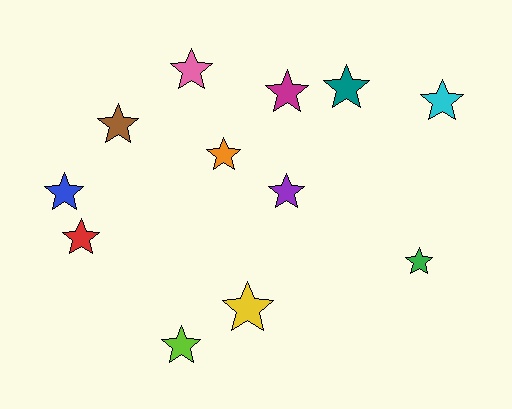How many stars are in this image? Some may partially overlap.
There are 12 stars.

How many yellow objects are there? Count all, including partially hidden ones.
There is 1 yellow object.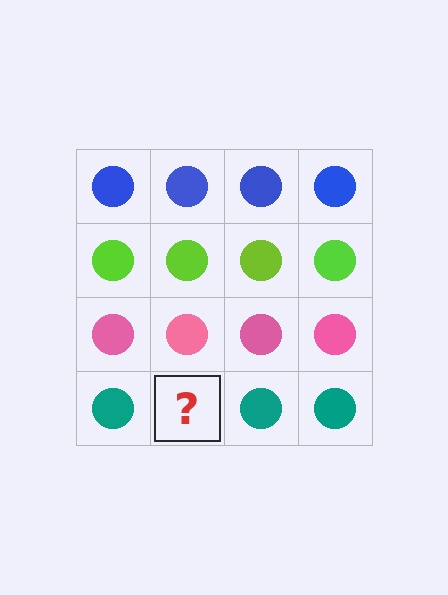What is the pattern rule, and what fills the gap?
The rule is that each row has a consistent color. The gap should be filled with a teal circle.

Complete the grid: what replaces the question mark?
The question mark should be replaced with a teal circle.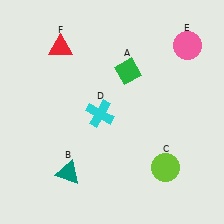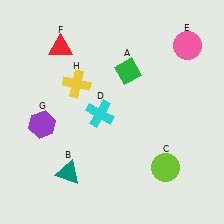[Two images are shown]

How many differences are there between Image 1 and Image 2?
There are 2 differences between the two images.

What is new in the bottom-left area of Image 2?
A purple hexagon (G) was added in the bottom-left area of Image 2.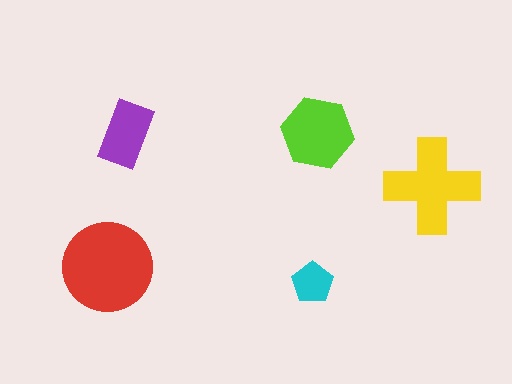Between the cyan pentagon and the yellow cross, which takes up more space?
The yellow cross.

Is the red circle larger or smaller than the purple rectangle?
Larger.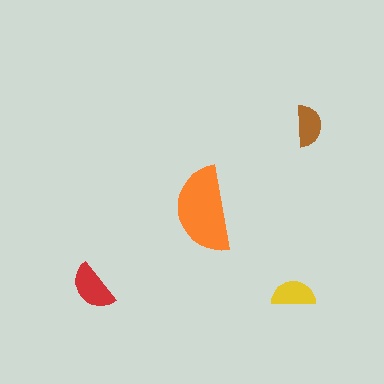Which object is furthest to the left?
The red semicircle is leftmost.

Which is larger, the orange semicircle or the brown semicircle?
The orange one.